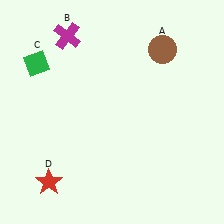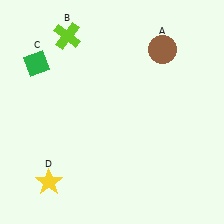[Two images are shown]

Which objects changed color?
B changed from magenta to lime. D changed from red to yellow.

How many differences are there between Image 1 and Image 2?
There are 2 differences between the two images.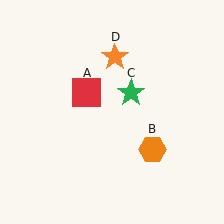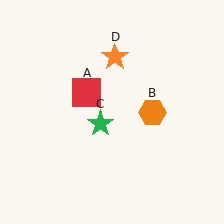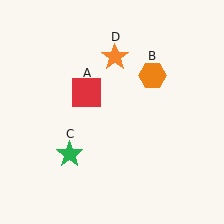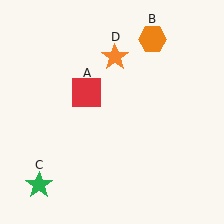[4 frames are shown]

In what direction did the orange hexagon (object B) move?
The orange hexagon (object B) moved up.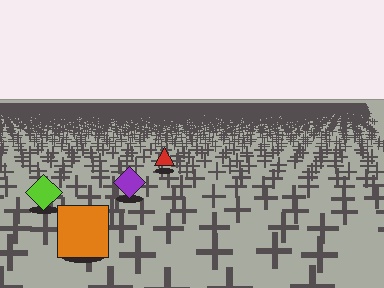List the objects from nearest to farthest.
From nearest to farthest: the orange square, the lime diamond, the purple diamond, the red triangle.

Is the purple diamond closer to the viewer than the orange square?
No. The orange square is closer — you can tell from the texture gradient: the ground texture is coarser near it.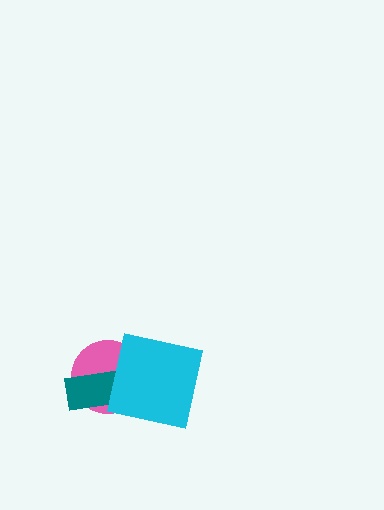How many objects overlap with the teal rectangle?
1 object overlaps with the teal rectangle.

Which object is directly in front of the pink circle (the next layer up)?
The teal rectangle is directly in front of the pink circle.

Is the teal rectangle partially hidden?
No, no other shape covers it.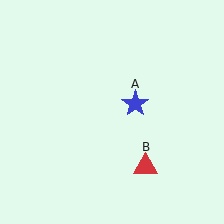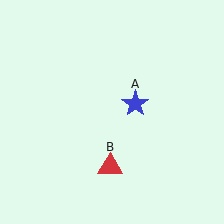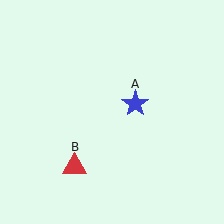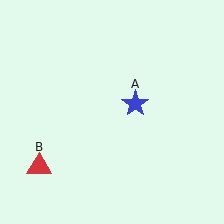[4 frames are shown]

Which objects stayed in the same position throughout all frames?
Blue star (object A) remained stationary.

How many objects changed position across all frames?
1 object changed position: red triangle (object B).